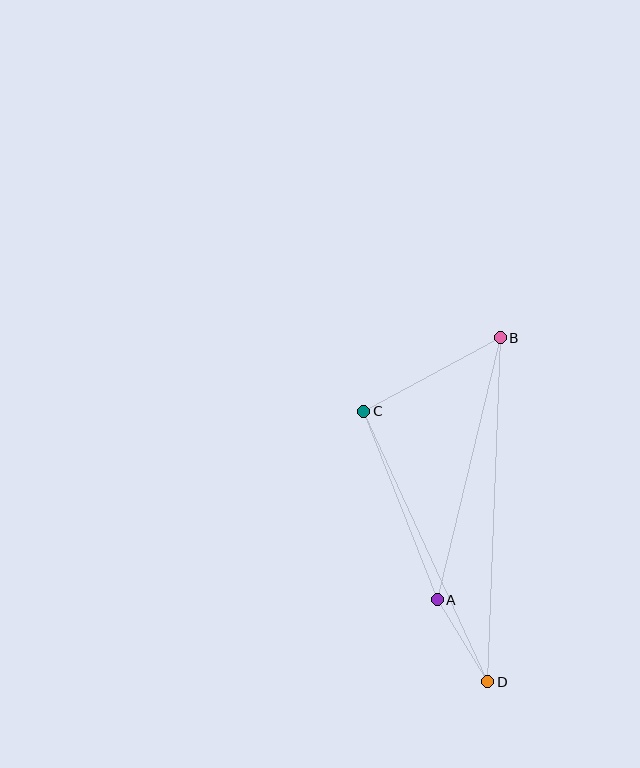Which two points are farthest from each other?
Points B and D are farthest from each other.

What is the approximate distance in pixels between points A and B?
The distance between A and B is approximately 270 pixels.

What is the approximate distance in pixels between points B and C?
The distance between B and C is approximately 155 pixels.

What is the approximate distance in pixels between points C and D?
The distance between C and D is approximately 298 pixels.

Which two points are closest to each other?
Points A and D are closest to each other.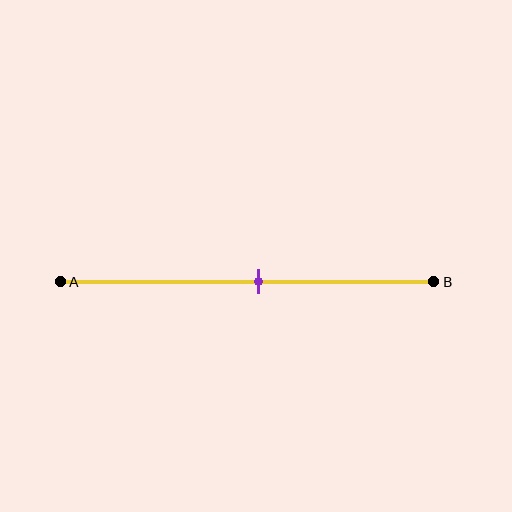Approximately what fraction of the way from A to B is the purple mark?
The purple mark is approximately 55% of the way from A to B.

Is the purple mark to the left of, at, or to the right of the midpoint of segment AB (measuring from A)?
The purple mark is to the right of the midpoint of segment AB.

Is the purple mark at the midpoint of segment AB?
No, the mark is at about 55% from A, not at the 50% midpoint.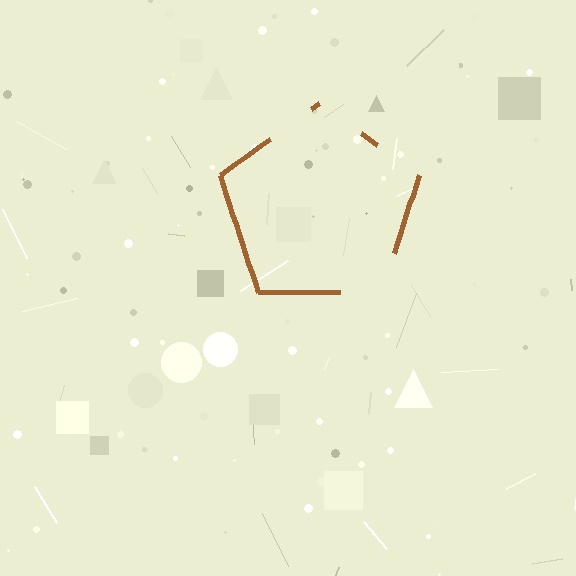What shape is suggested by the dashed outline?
The dashed outline suggests a pentagon.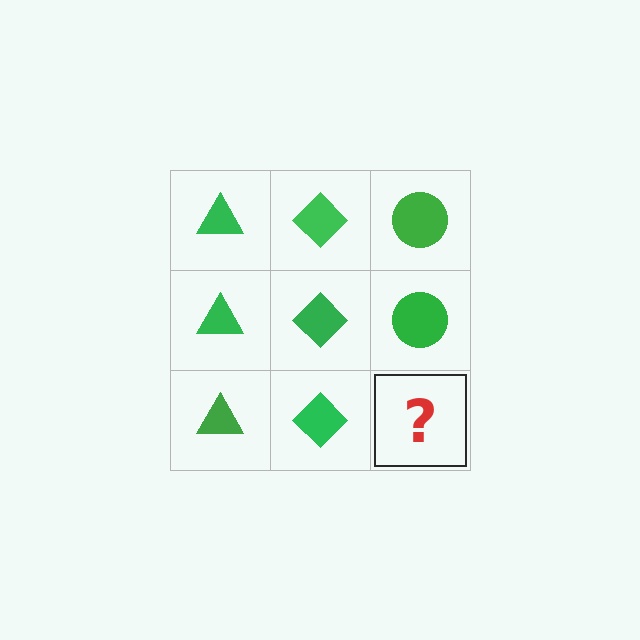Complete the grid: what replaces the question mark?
The question mark should be replaced with a green circle.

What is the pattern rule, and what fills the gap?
The rule is that each column has a consistent shape. The gap should be filled with a green circle.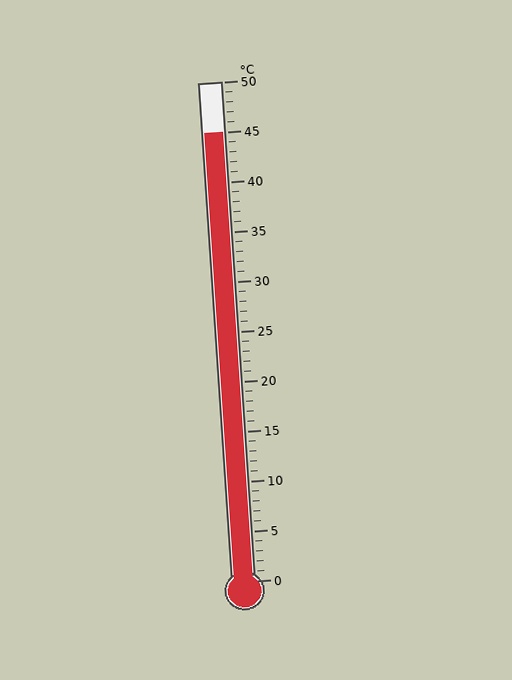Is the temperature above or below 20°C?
The temperature is above 20°C.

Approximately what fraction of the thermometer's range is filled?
The thermometer is filled to approximately 90% of its range.